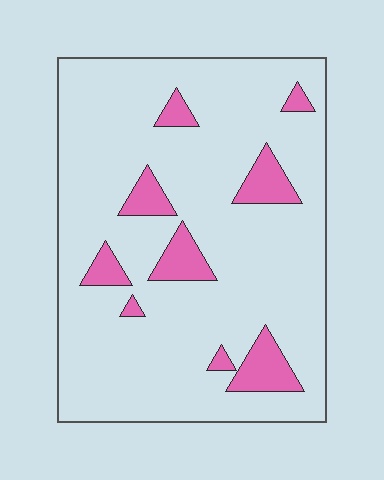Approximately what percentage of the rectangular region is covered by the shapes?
Approximately 15%.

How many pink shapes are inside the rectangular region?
9.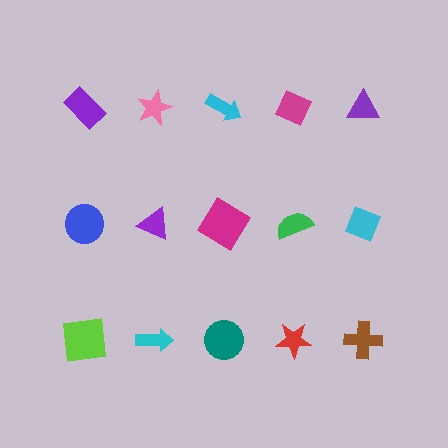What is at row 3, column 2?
A cyan arrow.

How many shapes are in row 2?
5 shapes.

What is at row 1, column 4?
A magenta diamond.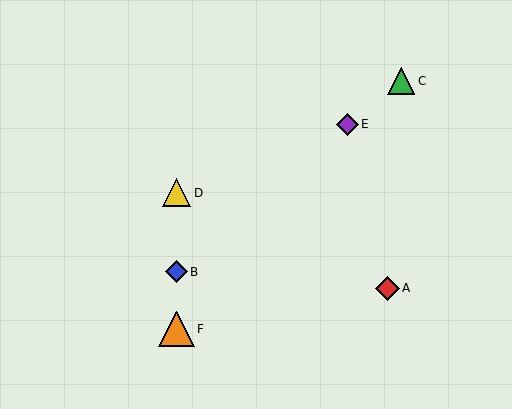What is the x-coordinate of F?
Object F is at x≈176.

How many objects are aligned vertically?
3 objects (B, D, F) are aligned vertically.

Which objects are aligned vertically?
Objects B, D, F are aligned vertically.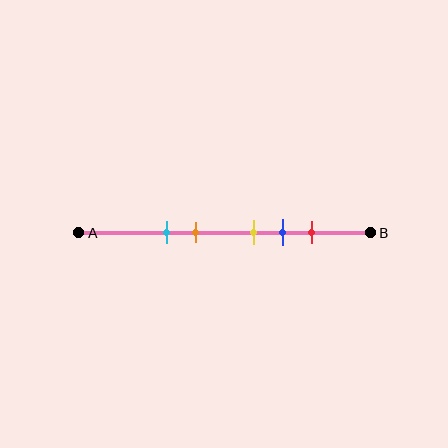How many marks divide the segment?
There are 5 marks dividing the segment.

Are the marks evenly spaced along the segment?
No, the marks are not evenly spaced.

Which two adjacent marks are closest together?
The yellow and blue marks are the closest adjacent pair.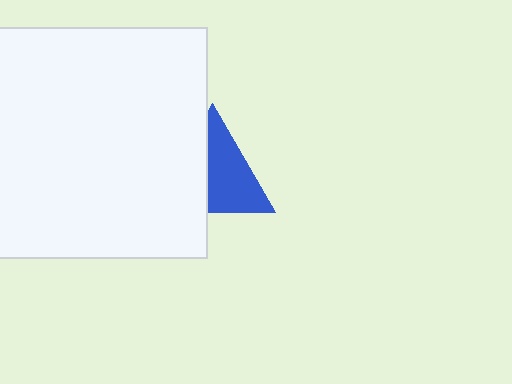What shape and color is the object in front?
The object in front is a white square.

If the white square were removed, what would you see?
You would see the complete blue triangle.